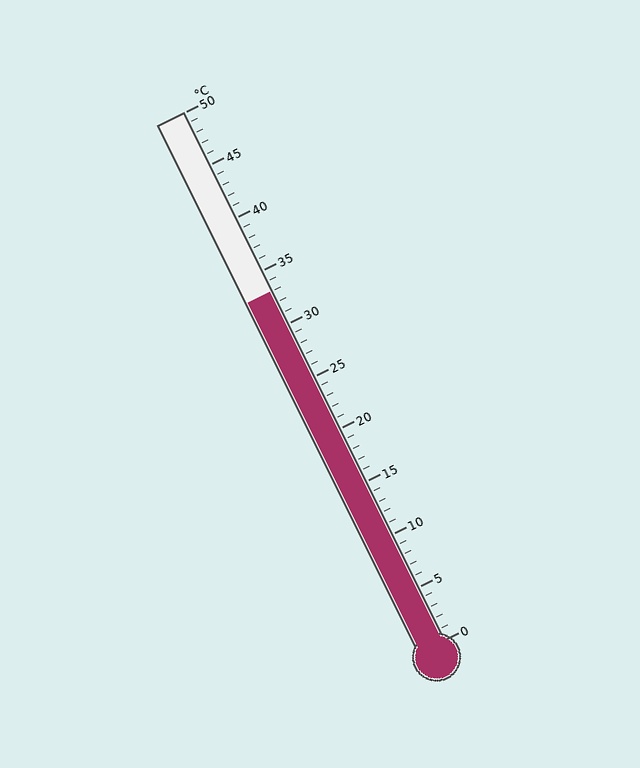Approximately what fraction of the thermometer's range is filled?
The thermometer is filled to approximately 65% of its range.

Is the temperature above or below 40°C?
The temperature is below 40°C.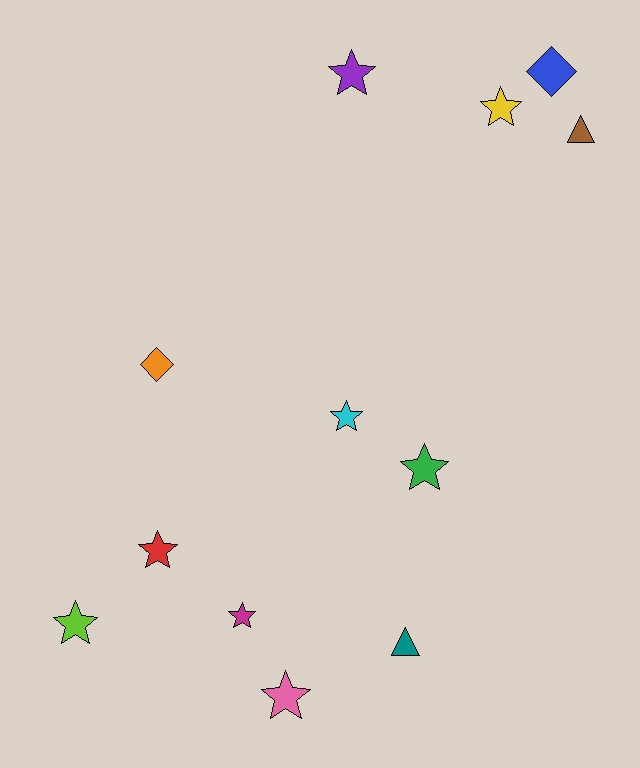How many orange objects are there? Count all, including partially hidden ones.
There is 1 orange object.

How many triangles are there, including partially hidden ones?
There are 2 triangles.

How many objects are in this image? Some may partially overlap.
There are 12 objects.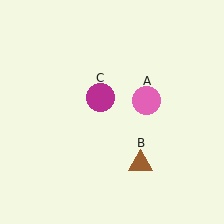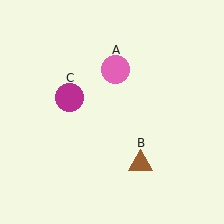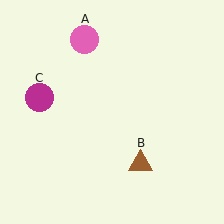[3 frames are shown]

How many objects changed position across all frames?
2 objects changed position: pink circle (object A), magenta circle (object C).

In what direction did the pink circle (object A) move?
The pink circle (object A) moved up and to the left.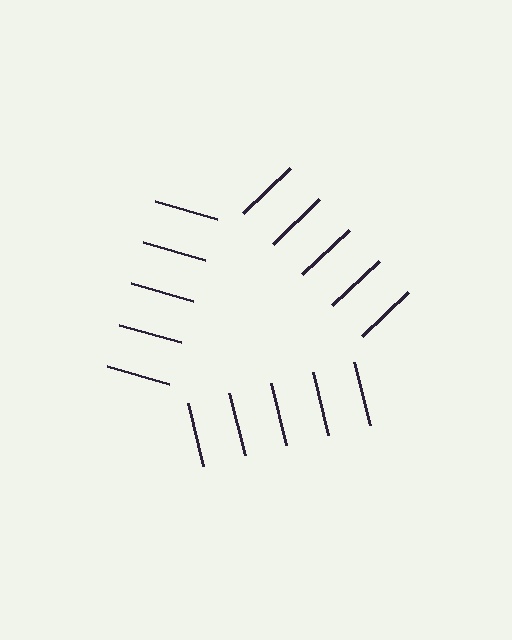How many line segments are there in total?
15 — 5 along each of the 3 edges.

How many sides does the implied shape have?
3 sides — the line-ends trace a triangle.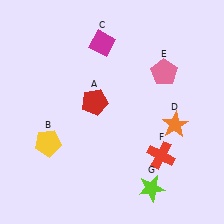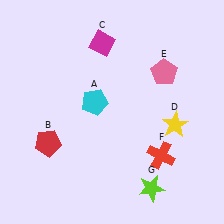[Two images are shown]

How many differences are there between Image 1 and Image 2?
There are 3 differences between the two images.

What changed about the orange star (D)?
In Image 1, D is orange. In Image 2, it changed to yellow.